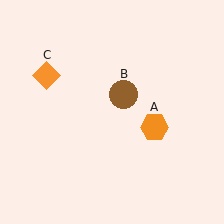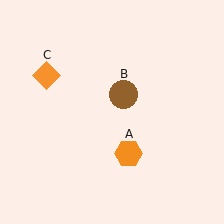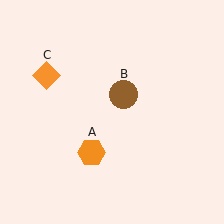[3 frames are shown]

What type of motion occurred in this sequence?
The orange hexagon (object A) rotated clockwise around the center of the scene.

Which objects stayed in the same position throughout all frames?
Brown circle (object B) and orange diamond (object C) remained stationary.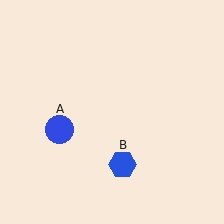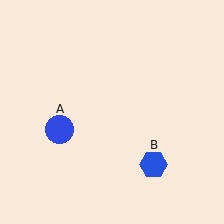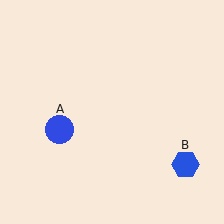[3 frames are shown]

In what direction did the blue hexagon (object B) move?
The blue hexagon (object B) moved right.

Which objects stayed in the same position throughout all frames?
Blue circle (object A) remained stationary.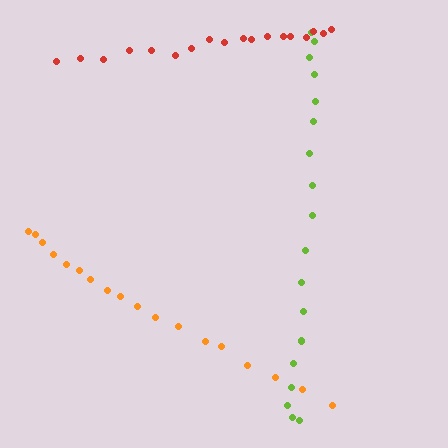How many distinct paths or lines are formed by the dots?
There are 3 distinct paths.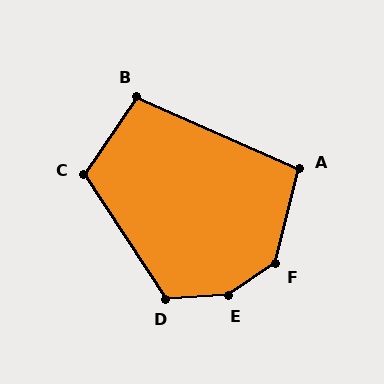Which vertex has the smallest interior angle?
A, at approximately 100 degrees.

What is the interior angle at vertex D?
Approximately 121 degrees (obtuse).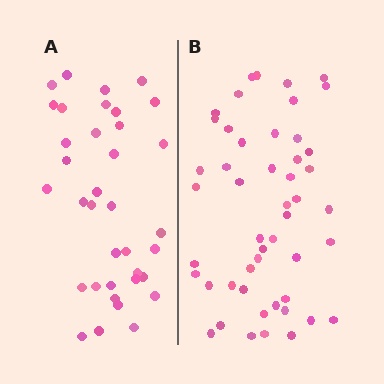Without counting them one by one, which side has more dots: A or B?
Region B (the right region) has more dots.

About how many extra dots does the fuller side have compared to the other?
Region B has approximately 15 more dots than region A.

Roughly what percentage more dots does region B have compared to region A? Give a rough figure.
About 35% more.